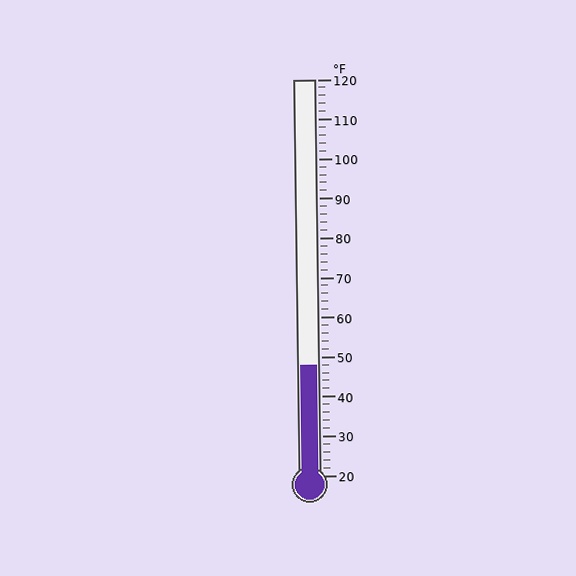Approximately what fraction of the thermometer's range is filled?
The thermometer is filled to approximately 30% of its range.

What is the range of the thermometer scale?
The thermometer scale ranges from 20°F to 120°F.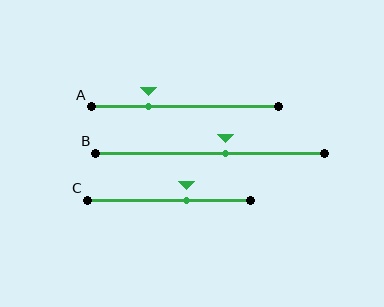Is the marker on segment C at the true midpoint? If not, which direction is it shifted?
No, the marker on segment C is shifted to the right by about 11% of the segment length.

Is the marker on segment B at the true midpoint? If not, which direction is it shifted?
No, the marker on segment B is shifted to the right by about 7% of the segment length.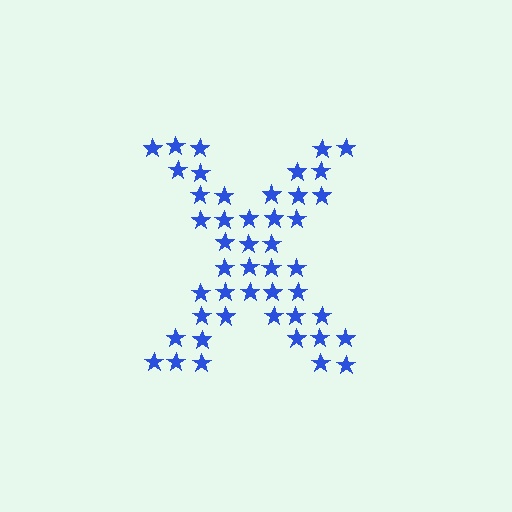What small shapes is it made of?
It is made of small stars.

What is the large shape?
The large shape is the letter X.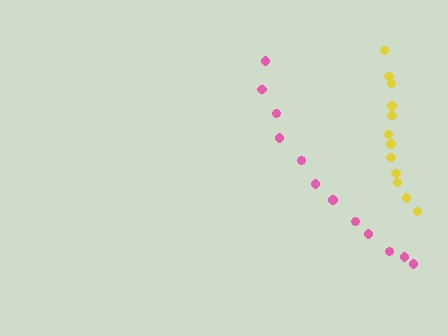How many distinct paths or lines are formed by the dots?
There are 2 distinct paths.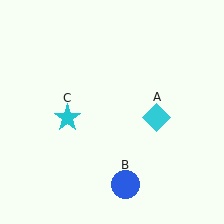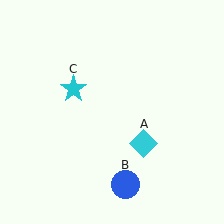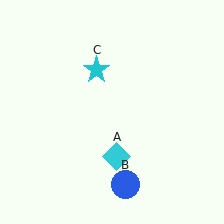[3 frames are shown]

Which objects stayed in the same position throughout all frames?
Blue circle (object B) remained stationary.